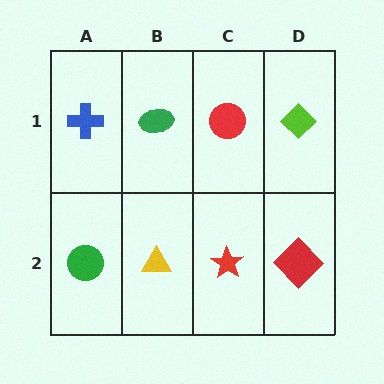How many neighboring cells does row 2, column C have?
3.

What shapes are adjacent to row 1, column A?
A green circle (row 2, column A), a green ellipse (row 1, column B).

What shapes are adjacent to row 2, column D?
A lime diamond (row 1, column D), a red star (row 2, column C).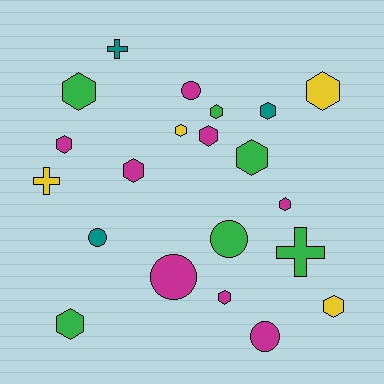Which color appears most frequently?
Magenta, with 8 objects.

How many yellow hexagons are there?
There are 3 yellow hexagons.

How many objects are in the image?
There are 21 objects.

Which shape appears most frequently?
Hexagon, with 13 objects.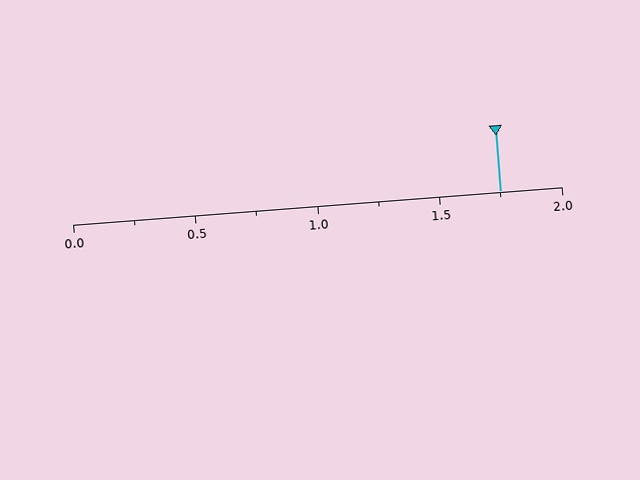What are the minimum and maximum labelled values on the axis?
The axis runs from 0.0 to 2.0.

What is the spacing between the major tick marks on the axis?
The major ticks are spaced 0.5 apart.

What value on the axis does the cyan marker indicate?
The marker indicates approximately 1.75.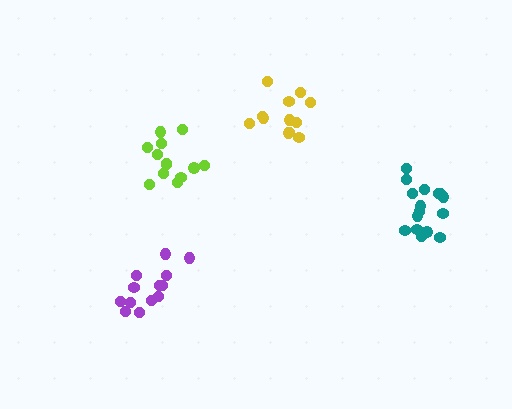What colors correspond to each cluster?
The clusters are colored: purple, lime, teal, yellow.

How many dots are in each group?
Group 1: 13 dots, Group 2: 13 dots, Group 3: 16 dots, Group 4: 12 dots (54 total).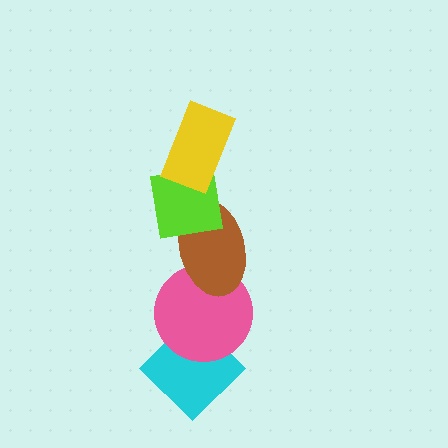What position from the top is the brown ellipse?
The brown ellipse is 3rd from the top.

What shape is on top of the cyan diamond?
The pink circle is on top of the cyan diamond.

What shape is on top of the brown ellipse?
The lime square is on top of the brown ellipse.